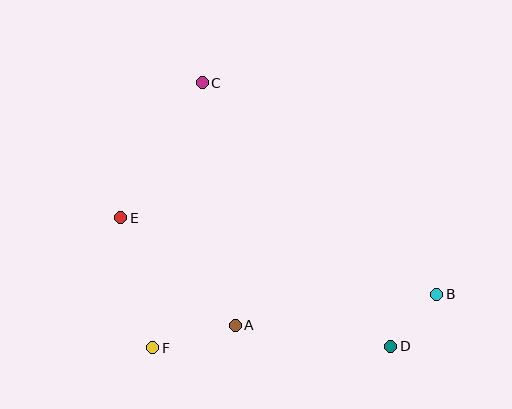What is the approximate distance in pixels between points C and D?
The distance between C and D is approximately 324 pixels.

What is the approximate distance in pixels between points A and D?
The distance between A and D is approximately 157 pixels.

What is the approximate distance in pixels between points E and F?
The distance between E and F is approximately 134 pixels.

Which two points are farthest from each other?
Points B and E are farthest from each other.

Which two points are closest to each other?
Points B and D are closest to each other.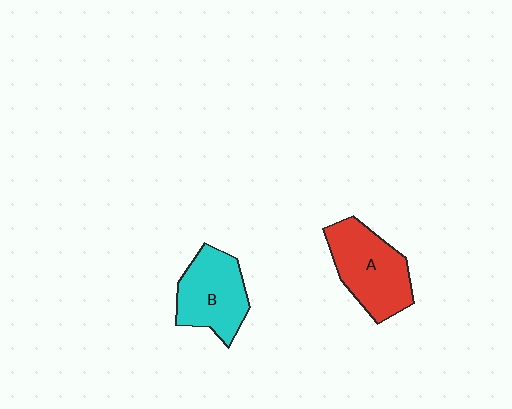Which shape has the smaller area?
Shape B (cyan).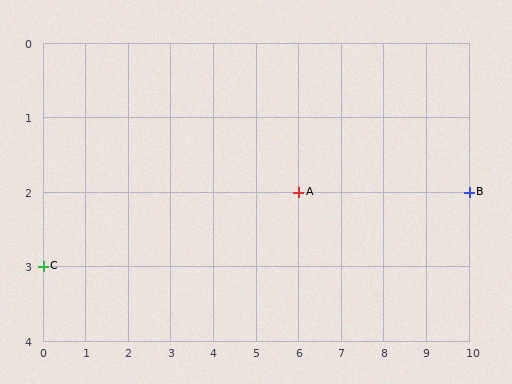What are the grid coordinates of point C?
Point C is at grid coordinates (0, 3).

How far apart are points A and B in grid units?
Points A and B are 4 columns apart.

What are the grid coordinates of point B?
Point B is at grid coordinates (10, 2).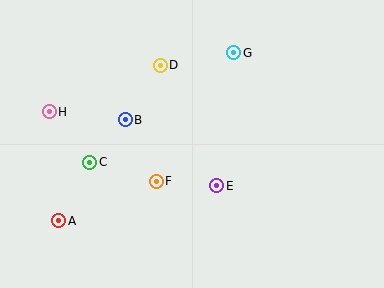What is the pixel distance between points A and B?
The distance between A and B is 121 pixels.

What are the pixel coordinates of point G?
Point G is at (234, 53).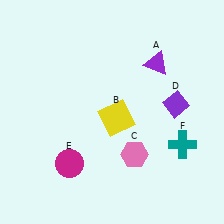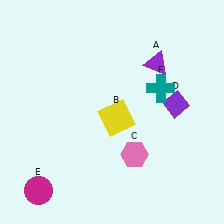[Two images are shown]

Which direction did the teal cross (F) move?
The teal cross (F) moved up.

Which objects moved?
The objects that moved are: the magenta circle (E), the teal cross (F).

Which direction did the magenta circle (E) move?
The magenta circle (E) moved left.